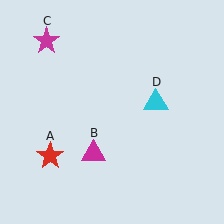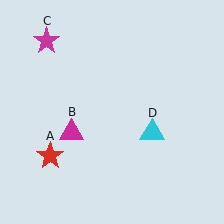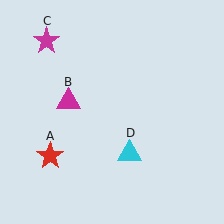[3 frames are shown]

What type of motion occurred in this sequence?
The magenta triangle (object B), cyan triangle (object D) rotated clockwise around the center of the scene.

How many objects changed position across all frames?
2 objects changed position: magenta triangle (object B), cyan triangle (object D).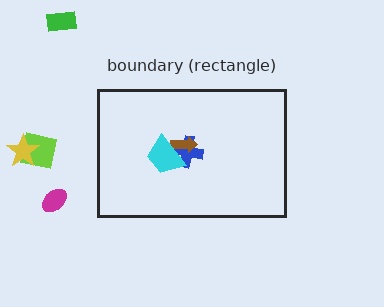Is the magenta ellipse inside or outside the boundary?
Outside.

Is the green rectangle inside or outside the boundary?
Outside.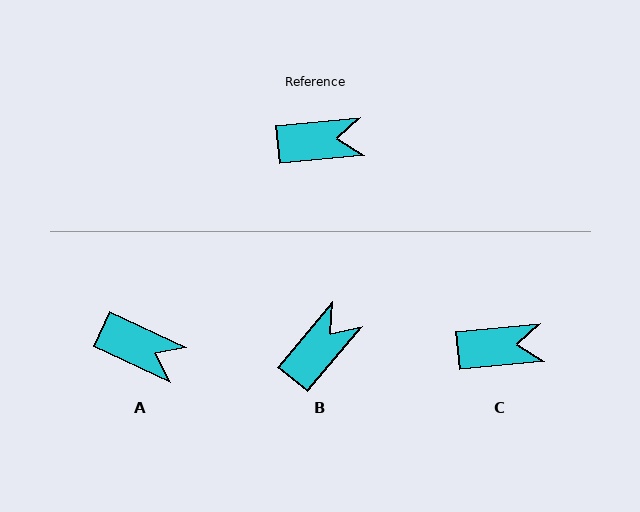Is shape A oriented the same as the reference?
No, it is off by about 31 degrees.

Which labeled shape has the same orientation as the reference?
C.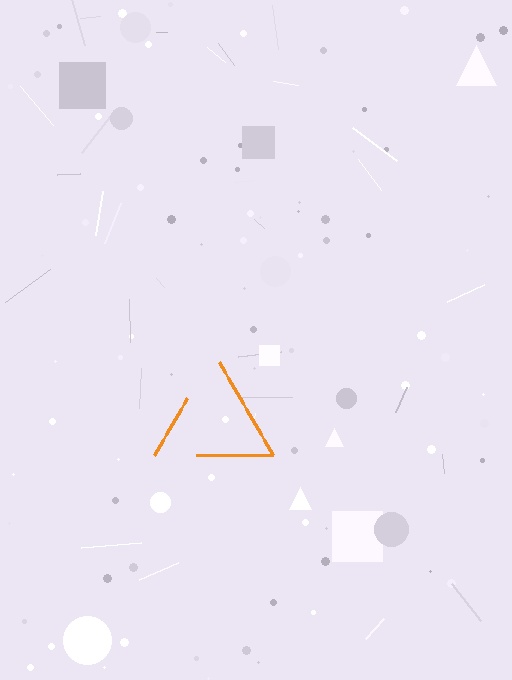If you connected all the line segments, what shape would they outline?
They would outline a triangle.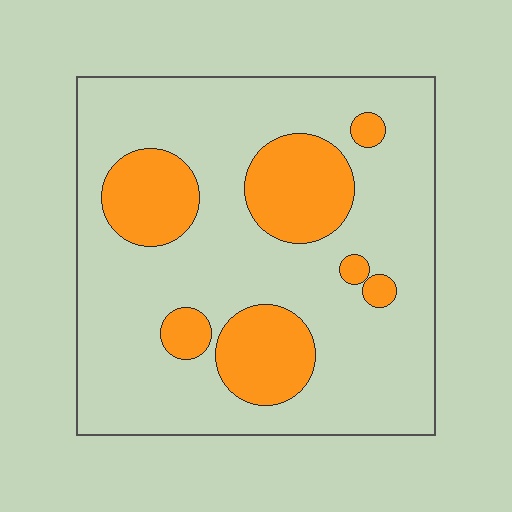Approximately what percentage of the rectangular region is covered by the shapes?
Approximately 25%.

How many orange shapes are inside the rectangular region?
7.